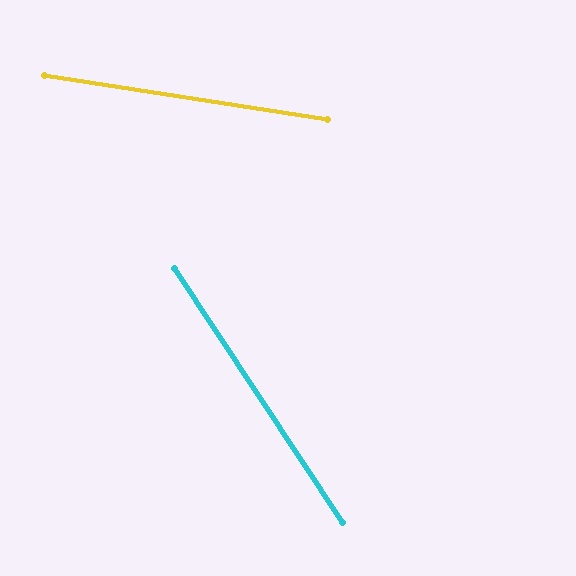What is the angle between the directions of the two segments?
Approximately 48 degrees.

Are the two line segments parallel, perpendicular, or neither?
Neither parallel nor perpendicular — they differ by about 48°.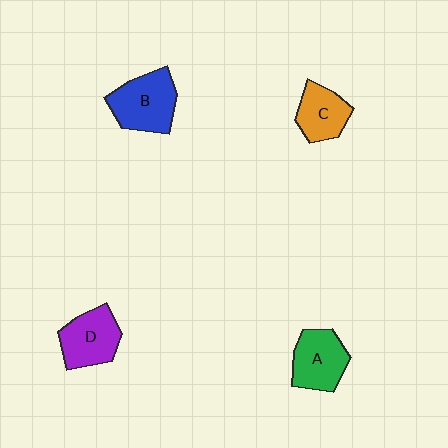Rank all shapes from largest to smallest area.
From largest to smallest: B (blue), D (purple), A (green), C (orange).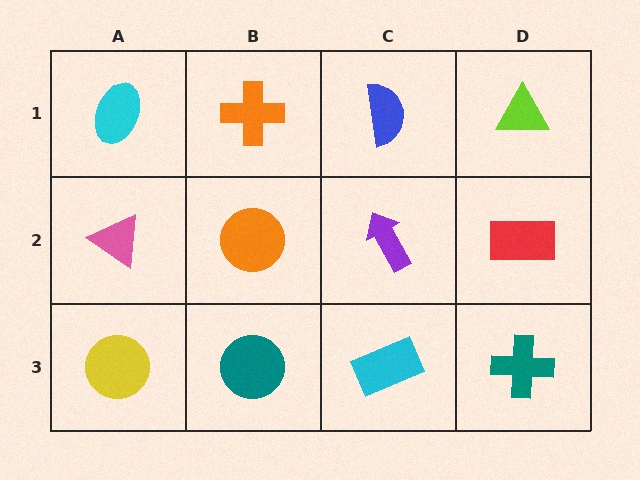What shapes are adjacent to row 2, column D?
A lime triangle (row 1, column D), a teal cross (row 3, column D), a purple arrow (row 2, column C).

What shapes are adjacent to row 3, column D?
A red rectangle (row 2, column D), a cyan rectangle (row 3, column C).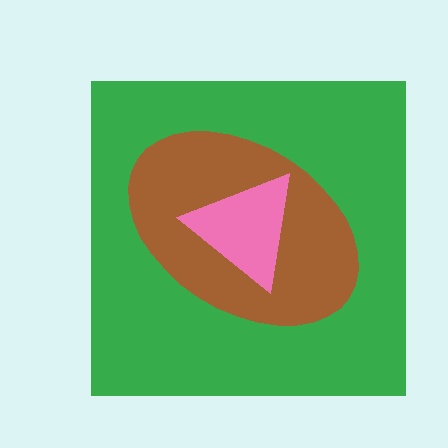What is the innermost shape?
The pink triangle.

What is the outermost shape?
The green square.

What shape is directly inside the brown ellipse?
The pink triangle.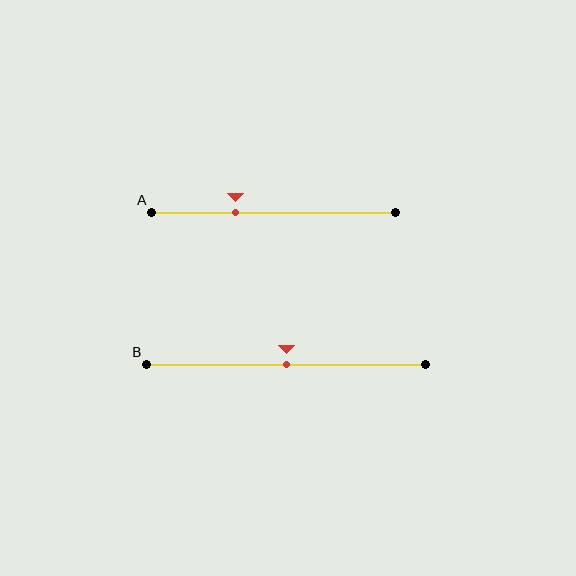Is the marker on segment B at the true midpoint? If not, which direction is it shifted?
Yes, the marker on segment B is at the true midpoint.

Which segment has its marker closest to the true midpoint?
Segment B has its marker closest to the true midpoint.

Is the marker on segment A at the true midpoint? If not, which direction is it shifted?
No, the marker on segment A is shifted to the left by about 16% of the segment length.